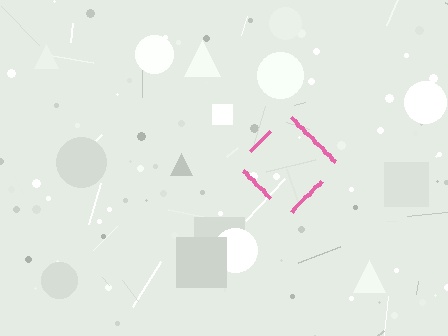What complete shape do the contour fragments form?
The contour fragments form a diamond.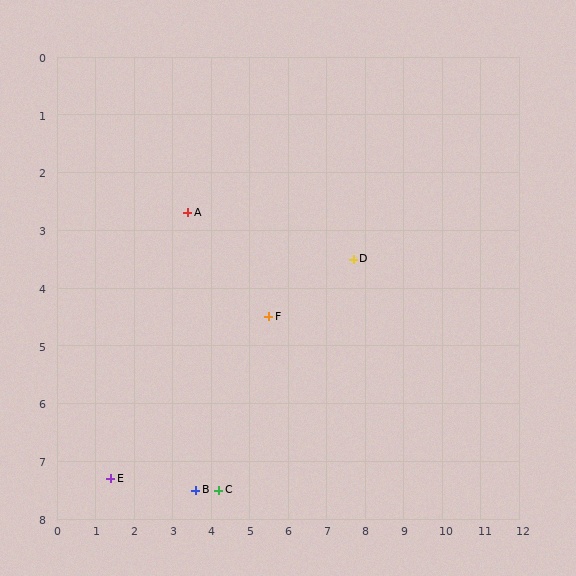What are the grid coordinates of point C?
Point C is at approximately (4.2, 7.5).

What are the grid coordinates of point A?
Point A is at approximately (3.4, 2.7).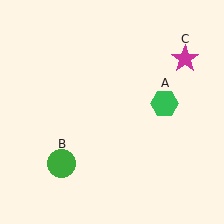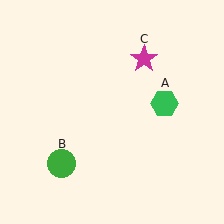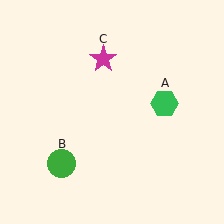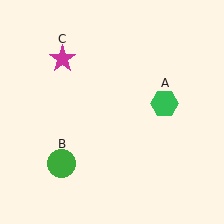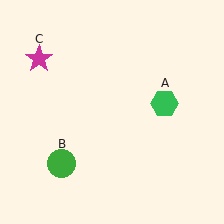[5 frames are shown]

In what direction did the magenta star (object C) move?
The magenta star (object C) moved left.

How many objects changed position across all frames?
1 object changed position: magenta star (object C).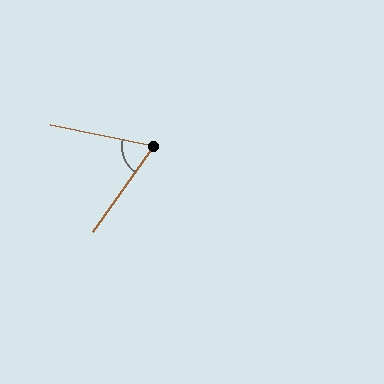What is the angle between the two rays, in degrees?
Approximately 66 degrees.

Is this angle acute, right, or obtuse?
It is acute.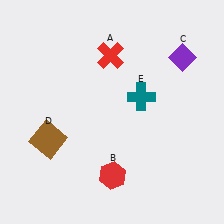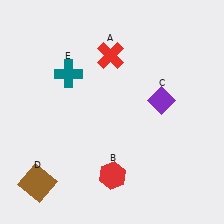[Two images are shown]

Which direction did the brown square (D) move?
The brown square (D) moved down.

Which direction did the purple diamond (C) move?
The purple diamond (C) moved down.